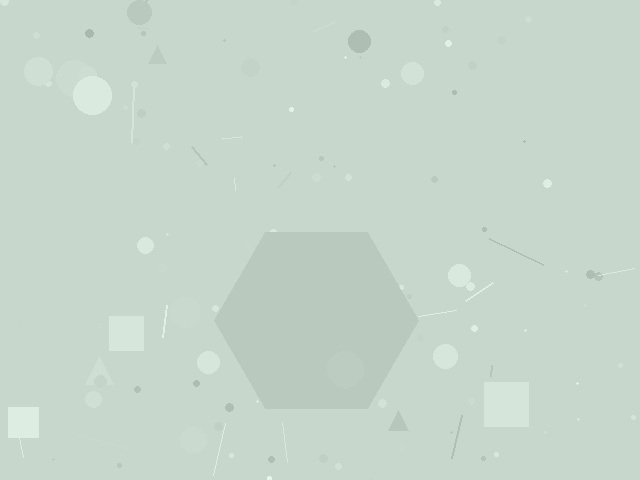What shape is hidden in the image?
A hexagon is hidden in the image.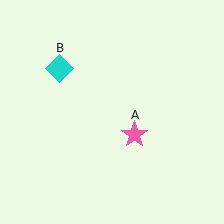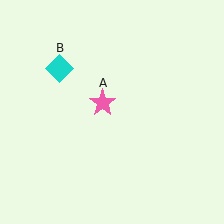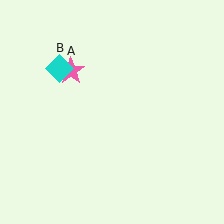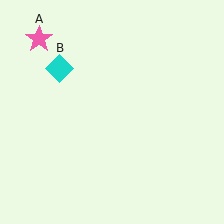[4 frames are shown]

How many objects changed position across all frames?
1 object changed position: pink star (object A).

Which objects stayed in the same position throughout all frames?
Cyan diamond (object B) remained stationary.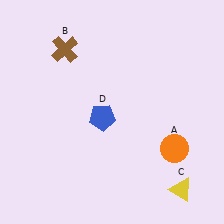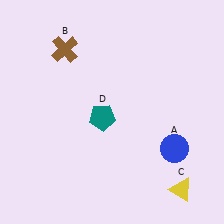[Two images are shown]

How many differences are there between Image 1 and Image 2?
There are 2 differences between the two images.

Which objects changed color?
A changed from orange to blue. D changed from blue to teal.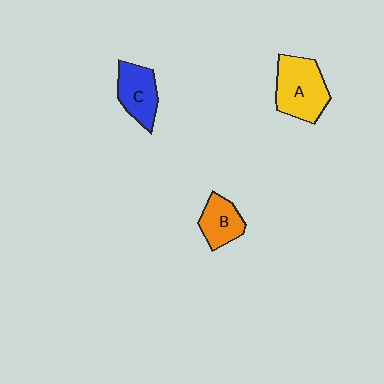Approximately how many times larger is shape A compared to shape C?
Approximately 1.4 times.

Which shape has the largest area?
Shape A (yellow).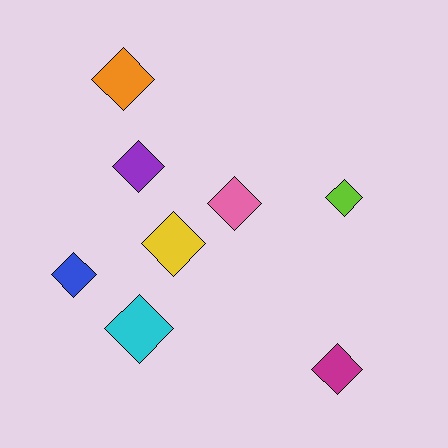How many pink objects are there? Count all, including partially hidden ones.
There is 1 pink object.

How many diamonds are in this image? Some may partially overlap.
There are 8 diamonds.